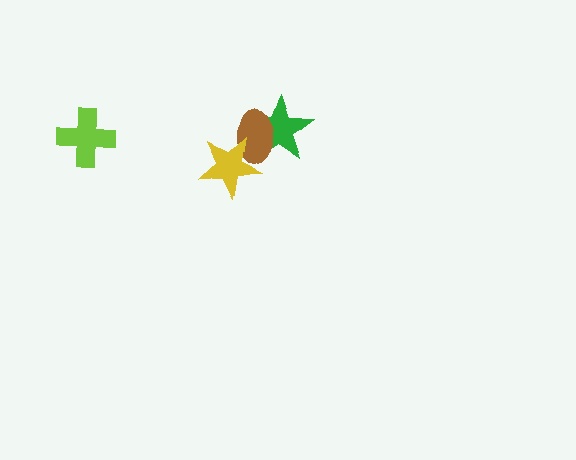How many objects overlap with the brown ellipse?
2 objects overlap with the brown ellipse.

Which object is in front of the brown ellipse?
The yellow star is in front of the brown ellipse.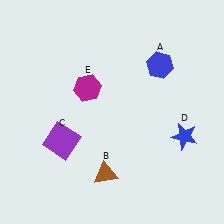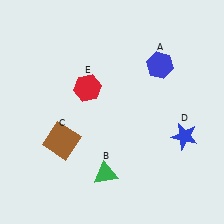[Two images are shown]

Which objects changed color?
B changed from brown to green. C changed from purple to brown. E changed from magenta to red.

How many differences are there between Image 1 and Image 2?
There are 3 differences between the two images.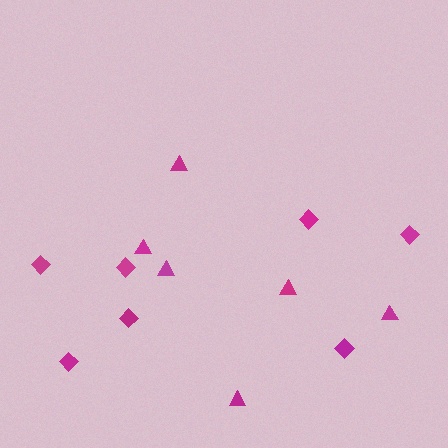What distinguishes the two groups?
There are 2 groups: one group of triangles (6) and one group of diamonds (7).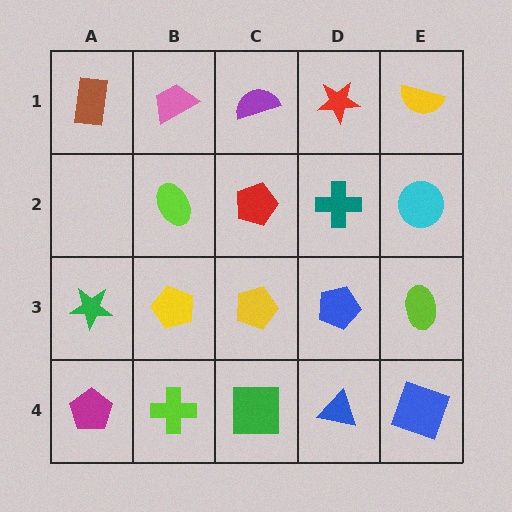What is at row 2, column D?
A teal cross.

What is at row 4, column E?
A blue square.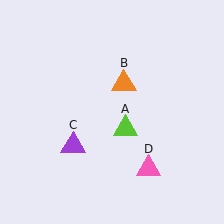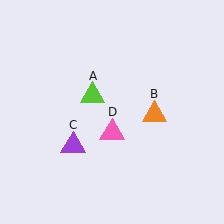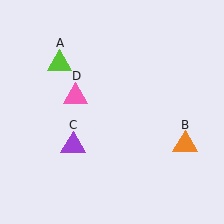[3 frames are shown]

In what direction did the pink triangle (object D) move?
The pink triangle (object D) moved up and to the left.